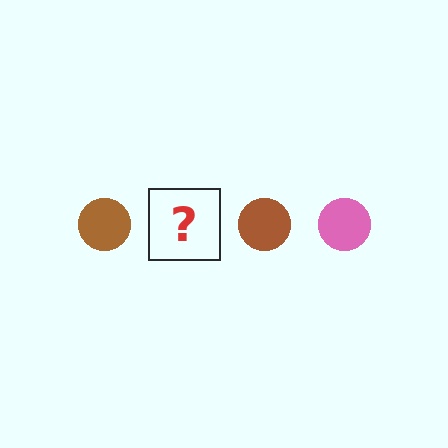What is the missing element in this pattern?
The missing element is a pink circle.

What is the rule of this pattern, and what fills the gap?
The rule is that the pattern cycles through brown, pink circles. The gap should be filled with a pink circle.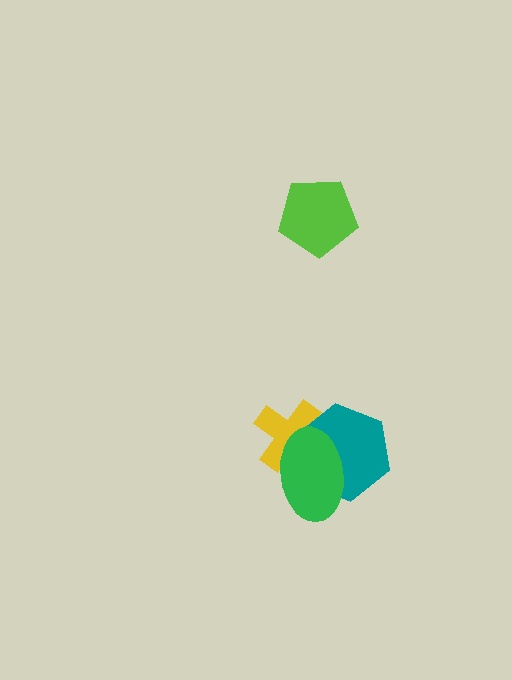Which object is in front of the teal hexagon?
The green ellipse is in front of the teal hexagon.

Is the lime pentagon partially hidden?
No, no other shape covers it.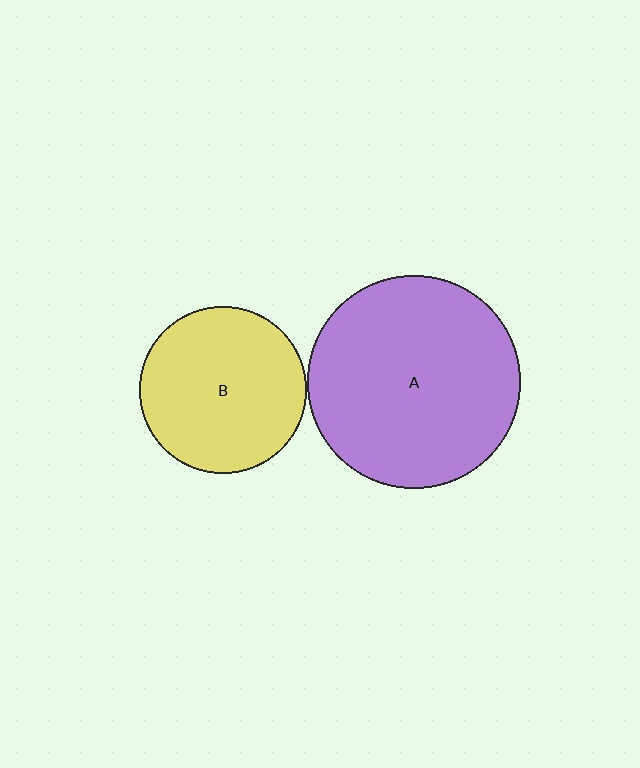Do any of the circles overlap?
No, none of the circles overlap.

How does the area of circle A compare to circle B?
Approximately 1.6 times.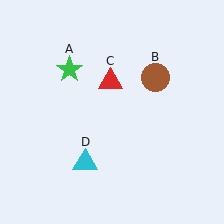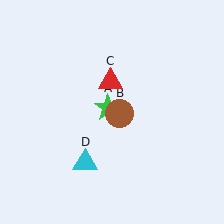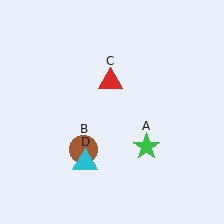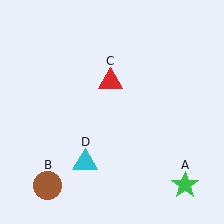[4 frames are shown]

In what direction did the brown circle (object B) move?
The brown circle (object B) moved down and to the left.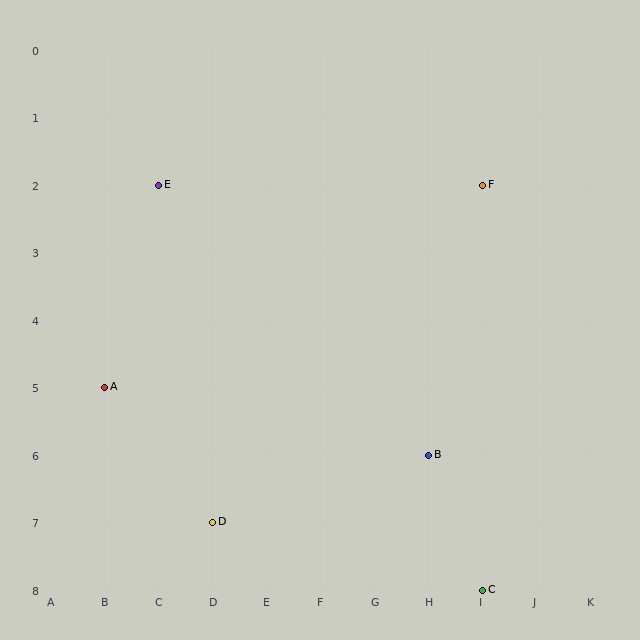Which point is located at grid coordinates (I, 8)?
Point C is at (I, 8).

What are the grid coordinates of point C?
Point C is at grid coordinates (I, 8).